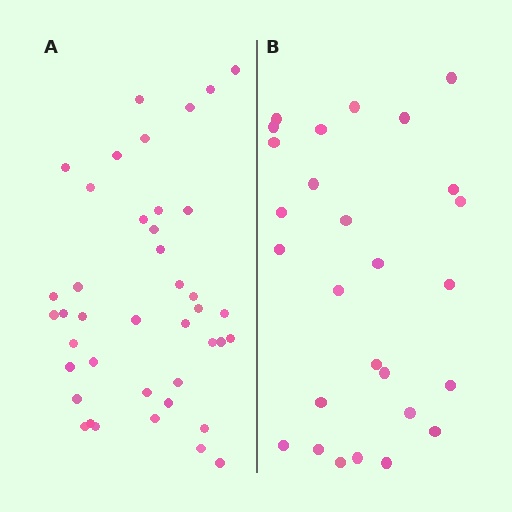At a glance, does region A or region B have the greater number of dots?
Region A (the left region) has more dots.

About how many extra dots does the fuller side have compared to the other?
Region A has approximately 15 more dots than region B.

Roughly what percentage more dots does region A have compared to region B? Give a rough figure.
About 50% more.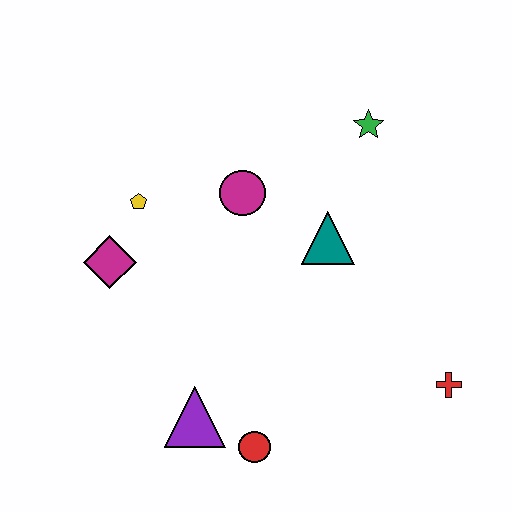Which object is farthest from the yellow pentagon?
The red cross is farthest from the yellow pentagon.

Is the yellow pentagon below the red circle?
No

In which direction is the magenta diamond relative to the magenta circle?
The magenta diamond is to the left of the magenta circle.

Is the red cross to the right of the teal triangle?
Yes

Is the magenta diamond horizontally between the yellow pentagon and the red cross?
No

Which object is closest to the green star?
The teal triangle is closest to the green star.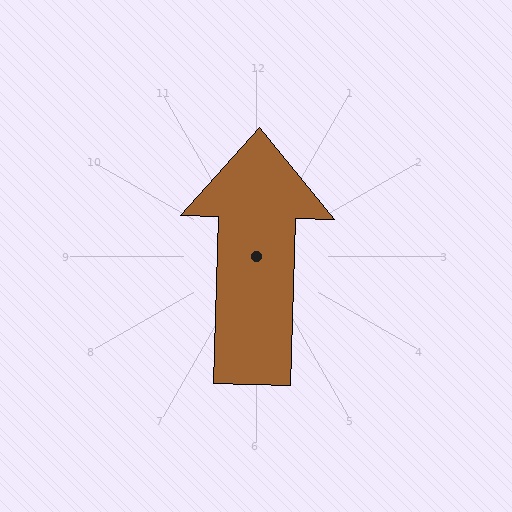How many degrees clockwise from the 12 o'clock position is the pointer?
Approximately 2 degrees.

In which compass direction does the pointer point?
North.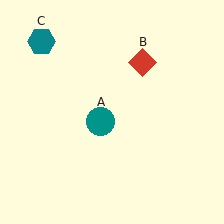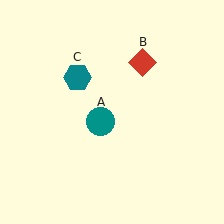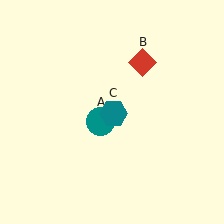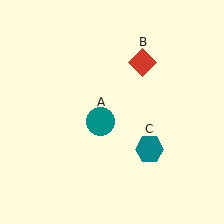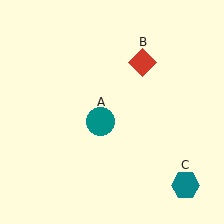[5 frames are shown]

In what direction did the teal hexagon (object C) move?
The teal hexagon (object C) moved down and to the right.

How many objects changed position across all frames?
1 object changed position: teal hexagon (object C).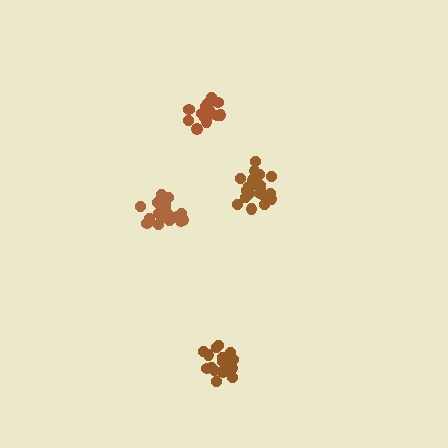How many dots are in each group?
Group 1: 17 dots, Group 2: 21 dots, Group 3: 15 dots, Group 4: 20 dots (73 total).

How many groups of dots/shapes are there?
There are 4 groups.